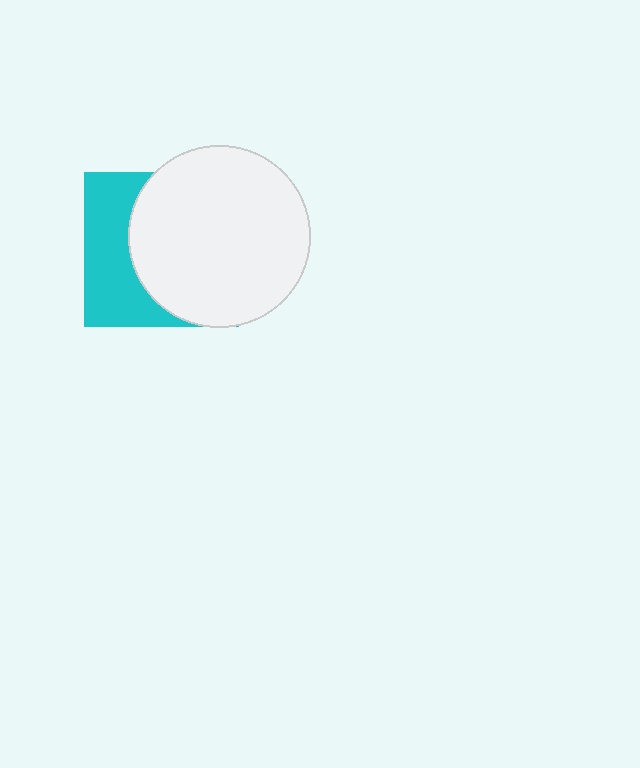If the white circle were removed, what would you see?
You would see the complete cyan square.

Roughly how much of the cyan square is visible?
A small part of it is visible (roughly 38%).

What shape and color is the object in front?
The object in front is a white circle.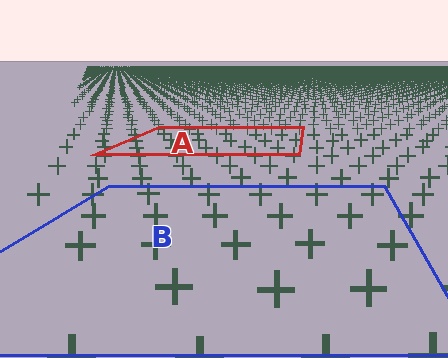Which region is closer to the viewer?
Region B is closer. The texture elements there are larger and more spread out.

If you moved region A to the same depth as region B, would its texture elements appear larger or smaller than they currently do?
They would appear larger. At a closer depth, the same texture elements are projected at a bigger on-screen size.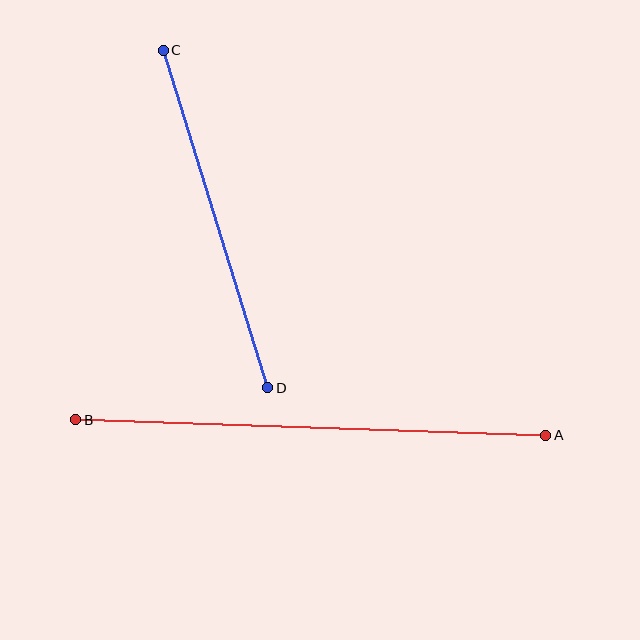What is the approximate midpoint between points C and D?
The midpoint is at approximately (215, 219) pixels.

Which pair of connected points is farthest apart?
Points A and B are farthest apart.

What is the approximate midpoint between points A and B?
The midpoint is at approximately (311, 427) pixels.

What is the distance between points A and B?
The distance is approximately 470 pixels.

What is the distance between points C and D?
The distance is approximately 353 pixels.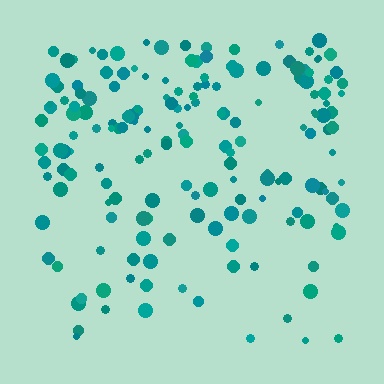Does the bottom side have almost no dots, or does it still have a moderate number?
Still a moderate number, just noticeably fewer than the top.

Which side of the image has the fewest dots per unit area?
The bottom.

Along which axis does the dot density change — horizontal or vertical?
Vertical.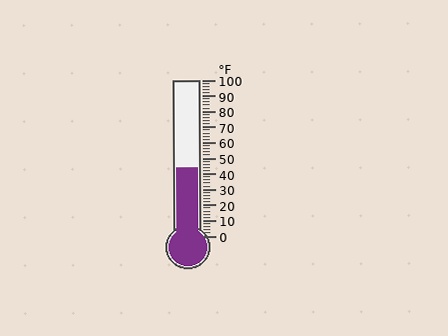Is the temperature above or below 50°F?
The temperature is below 50°F.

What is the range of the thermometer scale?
The thermometer scale ranges from 0°F to 100°F.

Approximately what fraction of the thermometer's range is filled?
The thermometer is filled to approximately 45% of its range.